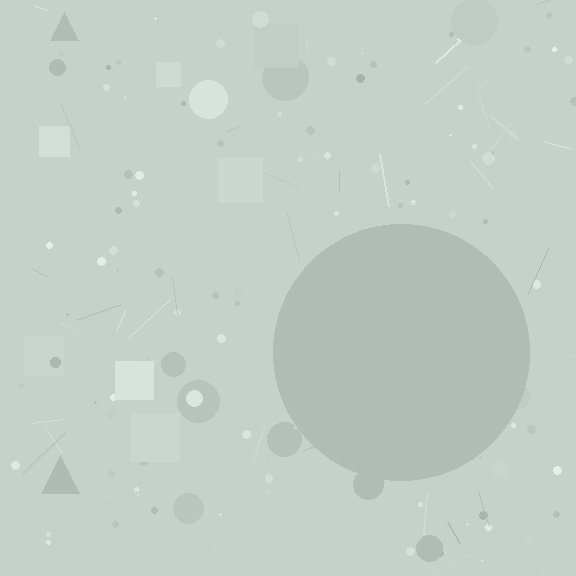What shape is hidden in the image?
A circle is hidden in the image.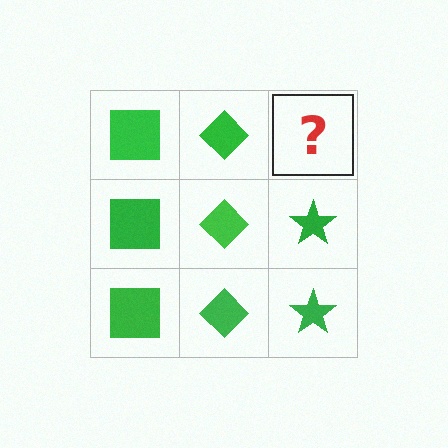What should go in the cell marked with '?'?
The missing cell should contain a green star.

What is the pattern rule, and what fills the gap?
The rule is that each column has a consistent shape. The gap should be filled with a green star.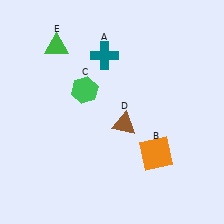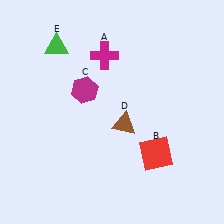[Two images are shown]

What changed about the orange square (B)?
In Image 1, B is orange. In Image 2, it changed to red.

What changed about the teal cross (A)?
In Image 1, A is teal. In Image 2, it changed to magenta.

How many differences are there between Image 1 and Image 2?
There are 3 differences between the two images.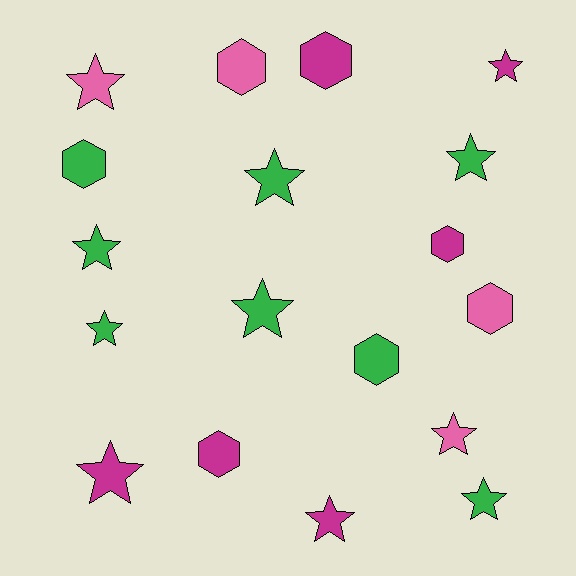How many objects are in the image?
There are 18 objects.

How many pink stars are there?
There are 2 pink stars.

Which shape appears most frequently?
Star, with 11 objects.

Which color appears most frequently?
Green, with 8 objects.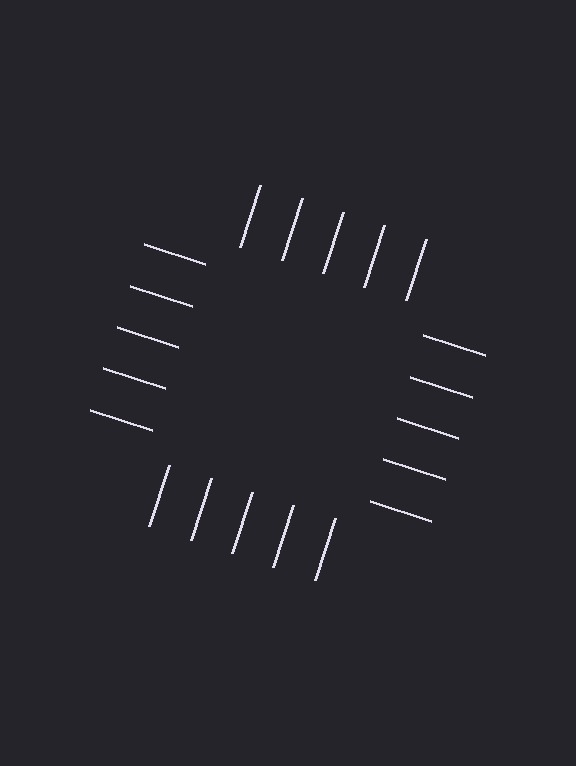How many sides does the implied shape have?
4 sides — the line-ends trace a square.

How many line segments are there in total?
20 — 5 along each of the 4 edges.